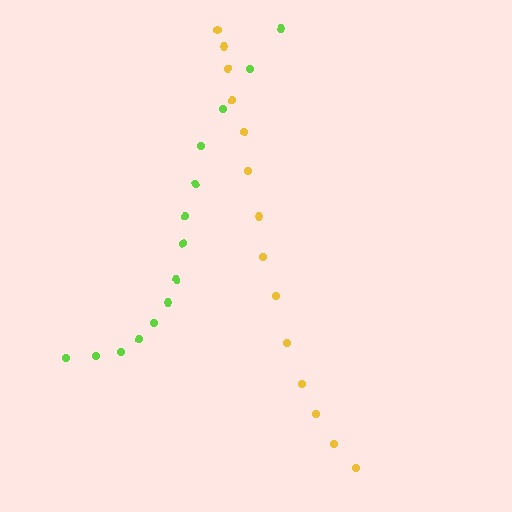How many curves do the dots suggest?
There are 2 distinct paths.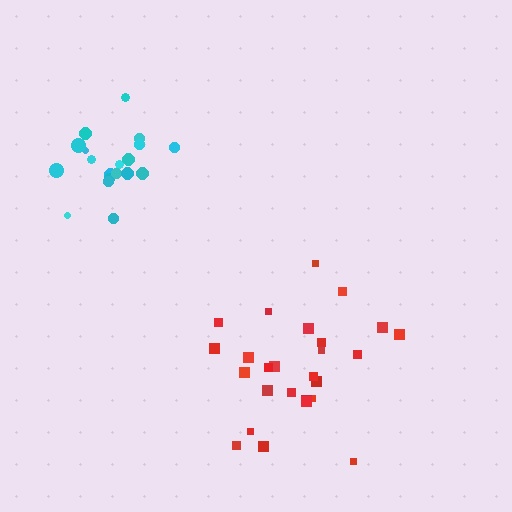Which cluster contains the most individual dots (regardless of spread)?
Red (26).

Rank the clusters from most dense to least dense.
cyan, red.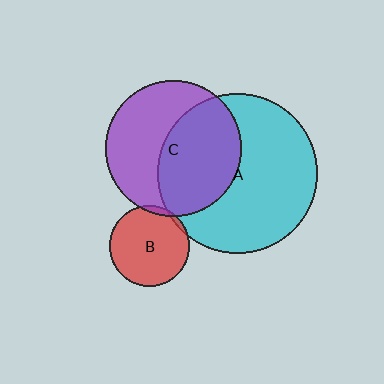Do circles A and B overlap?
Yes.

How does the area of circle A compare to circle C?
Approximately 1.4 times.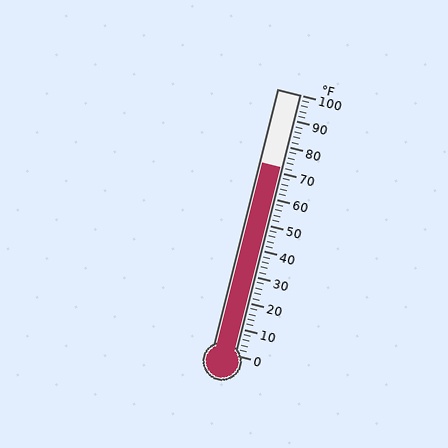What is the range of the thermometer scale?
The thermometer scale ranges from 0°F to 100°F.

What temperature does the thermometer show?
The thermometer shows approximately 72°F.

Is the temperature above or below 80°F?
The temperature is below 80°F.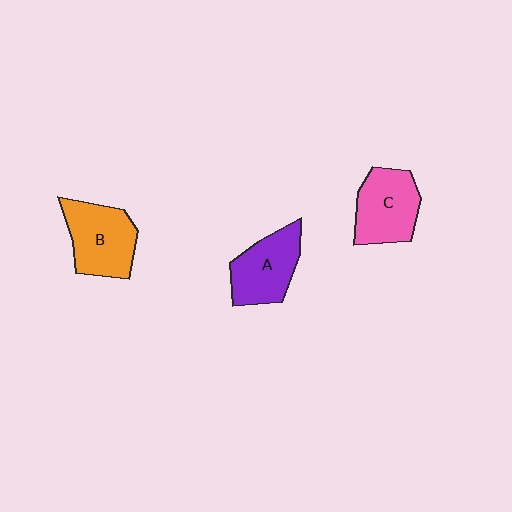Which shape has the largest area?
Shape B (orange).